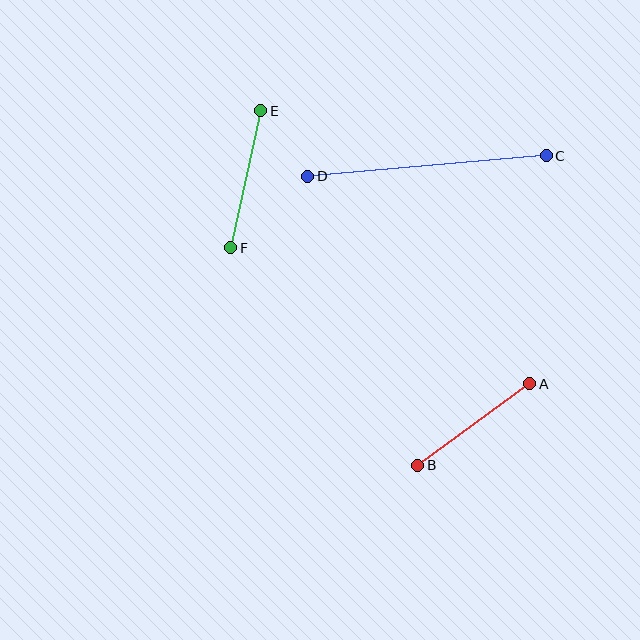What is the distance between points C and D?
The distance is approximately 239 pixels.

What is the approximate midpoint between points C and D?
The midpoint is at approximately (427, 166) pixels.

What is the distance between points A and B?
The distance is approximately 138 pixels.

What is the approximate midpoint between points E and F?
The midpoint is at approximately (246, 179) pixels.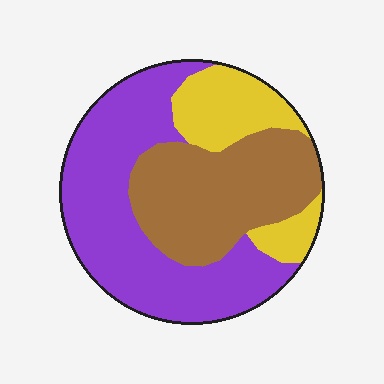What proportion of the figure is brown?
Brown covers roughly 35% of the figure.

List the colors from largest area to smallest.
From largest to smallest: purple, brown, yellow.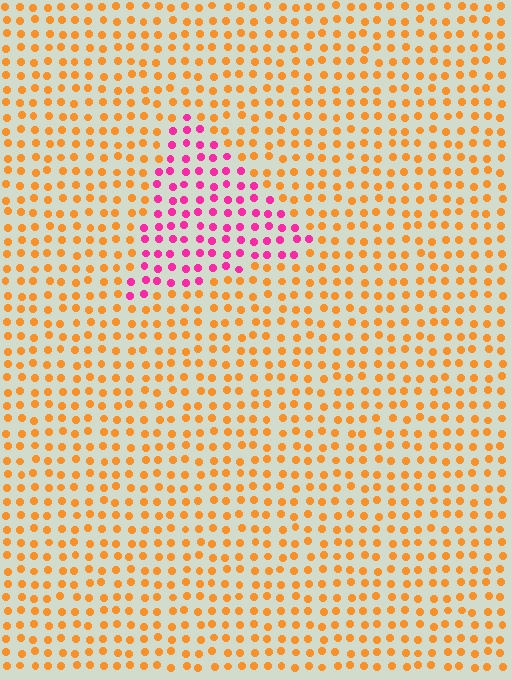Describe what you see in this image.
The image is filled with small orange elements in a uniform arrangement. A triangle-shaped region is visible where the elements are tinted to a slightly different hue, forming a subtle color boundary.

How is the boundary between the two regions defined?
The boundary is defined purely by a slight shift in hue (about 66 degrees). Spacing, size, and orientation are identical on both sides.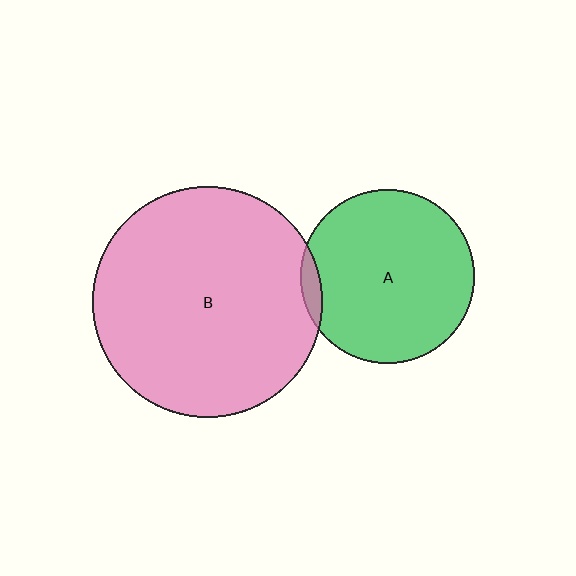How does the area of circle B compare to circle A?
Approximately 1.8 times.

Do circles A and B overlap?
Yes.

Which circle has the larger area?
Circle B (pink).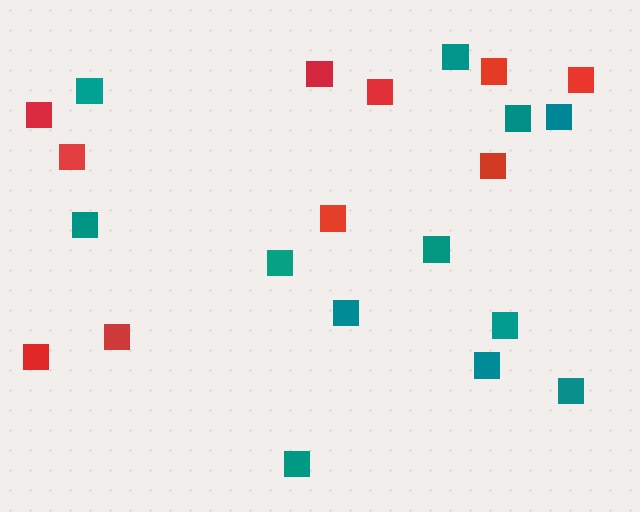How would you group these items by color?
There are 2 groups: one group of teal squares (12) and one group of red squares (10).